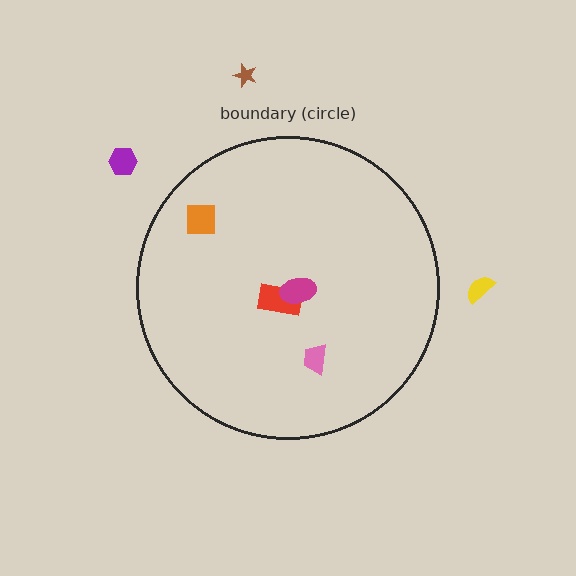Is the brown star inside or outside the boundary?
Outside.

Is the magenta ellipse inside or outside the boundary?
Inside.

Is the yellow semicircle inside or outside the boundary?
Outside.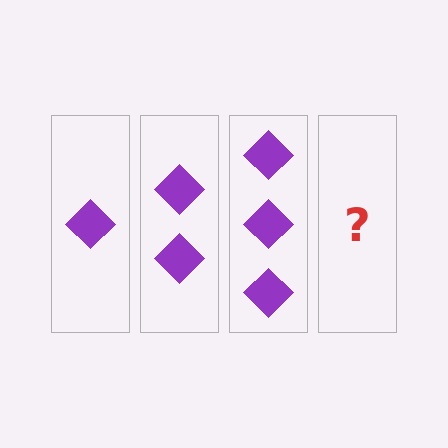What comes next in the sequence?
The next element should be 4 diamonds.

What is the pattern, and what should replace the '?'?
The pattern is that each step adds one more diamond. The '?' should be 4 diamonds.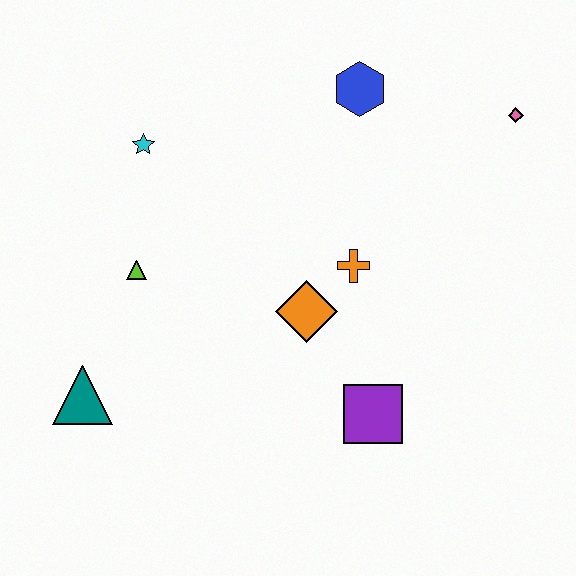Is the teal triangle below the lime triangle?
Yes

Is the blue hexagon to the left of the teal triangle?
No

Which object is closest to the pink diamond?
The blue hexagon is closest to the pink diamond.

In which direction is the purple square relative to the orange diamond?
The purple square is below the orange diamond.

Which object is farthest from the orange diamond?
The pink diamond is farthest from the orange diamond.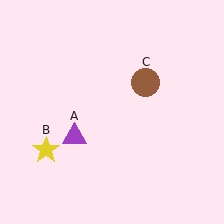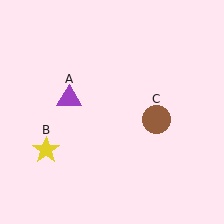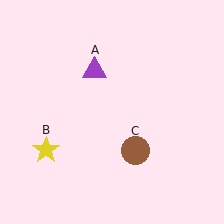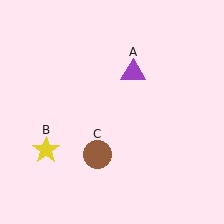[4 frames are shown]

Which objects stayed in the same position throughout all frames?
Yellow star (object B) remained stationary.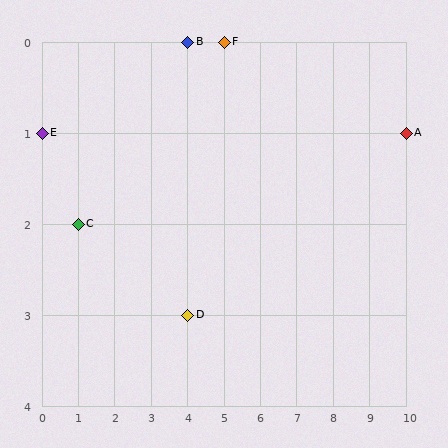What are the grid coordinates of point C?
Point C is at grid coordinates (1, 2).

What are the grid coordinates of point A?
Point A is at grid coordinates (10, 1).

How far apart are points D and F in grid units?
Points D and F are 1 column and 3 rows apart (about 3.2 grid units diagonally).